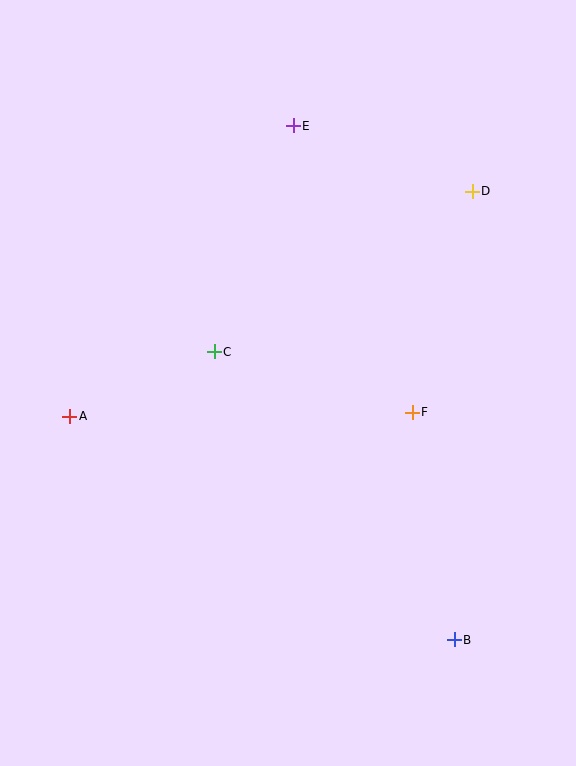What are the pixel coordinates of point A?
Point A is at (70, 416).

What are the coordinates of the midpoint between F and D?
The midpoint between F and D is at (442, 302).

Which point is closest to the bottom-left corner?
Point A is closest to the bottom-left corner.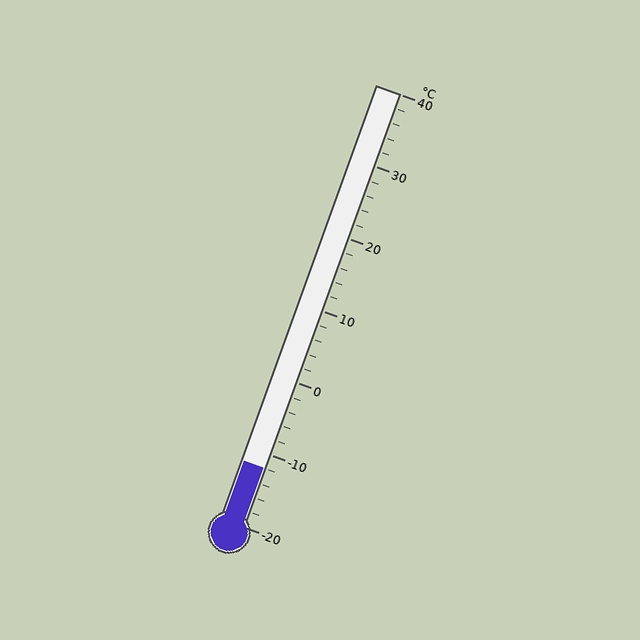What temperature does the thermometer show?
The thermometer shows approximately -12°C.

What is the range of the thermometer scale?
The thermometer scale ranges from -20°C to 40°C.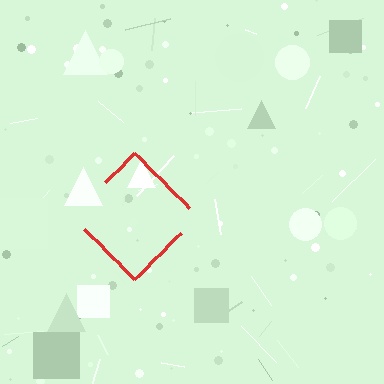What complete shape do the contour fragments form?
The contour fragments form a diamond.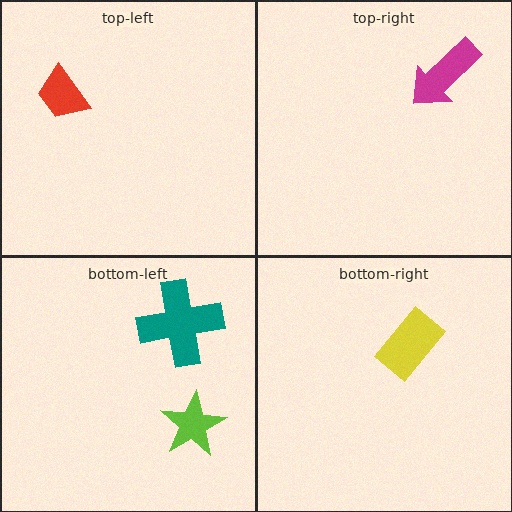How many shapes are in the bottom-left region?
2.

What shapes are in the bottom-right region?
The yellow rectangle.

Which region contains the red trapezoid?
The top-left region.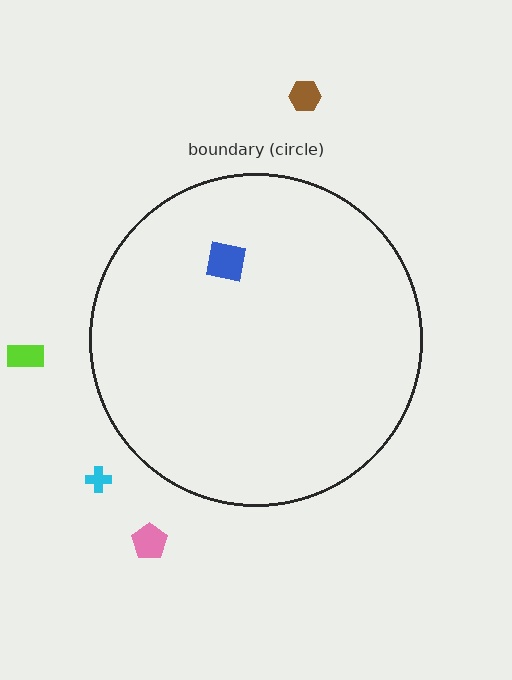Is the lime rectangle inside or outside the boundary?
Outside.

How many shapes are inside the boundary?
1 inside, 4 outside.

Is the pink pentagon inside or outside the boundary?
Outside.